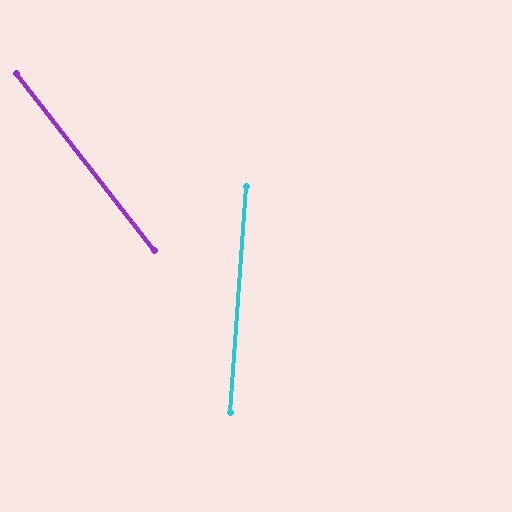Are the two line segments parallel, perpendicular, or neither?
Neither parallel nor perpendicular — they differ by about 42°.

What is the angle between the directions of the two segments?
Approximately 42 degrees.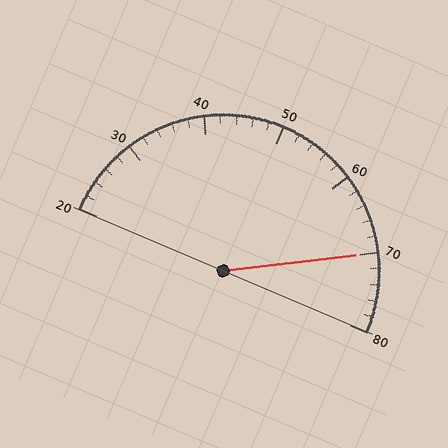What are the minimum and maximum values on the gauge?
The gauge ranges from 20 to 80.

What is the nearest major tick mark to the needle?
The nearest major tick mark is 70.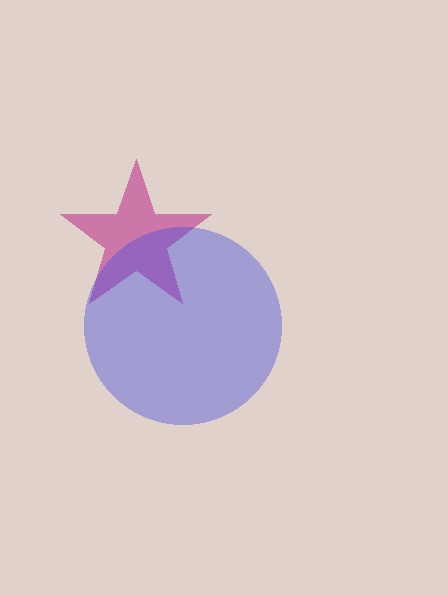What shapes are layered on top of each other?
The layered shapes are: a magenta star, a blue circle.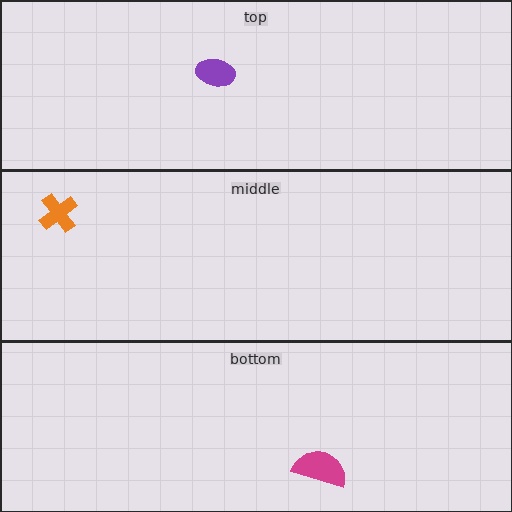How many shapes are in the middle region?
1.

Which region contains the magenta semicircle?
The bottom region.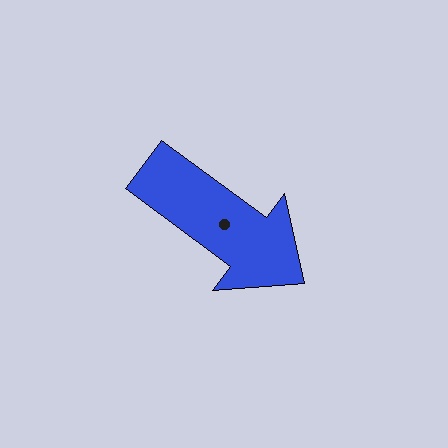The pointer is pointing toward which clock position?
Roughly 4 o'clock.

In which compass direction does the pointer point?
Southeast.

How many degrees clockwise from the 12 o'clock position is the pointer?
Approximately 127 degrees.